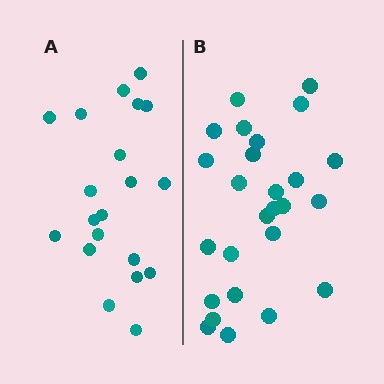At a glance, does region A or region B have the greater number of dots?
Region B (the right region) has more dots.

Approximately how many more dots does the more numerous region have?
Region B has about 6 more dots than region A.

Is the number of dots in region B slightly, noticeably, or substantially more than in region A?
Region B has noticeably more, but not dramatically so. The ratio is roughly 1.3 to 1.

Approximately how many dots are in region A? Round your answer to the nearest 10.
About 20 dots.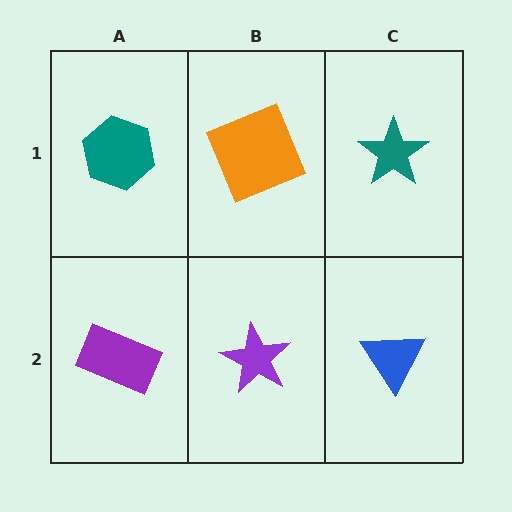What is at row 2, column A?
A purple rectangle.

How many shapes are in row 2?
3 shapes.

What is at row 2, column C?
A blue triangle.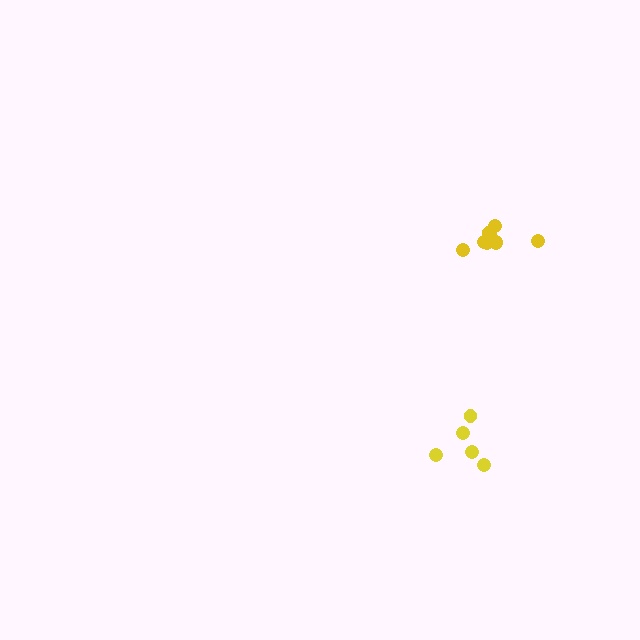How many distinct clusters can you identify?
There are 2 distinct clusters.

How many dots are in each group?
Group 1: 5 dots, Group 2: 9 dots (14 total).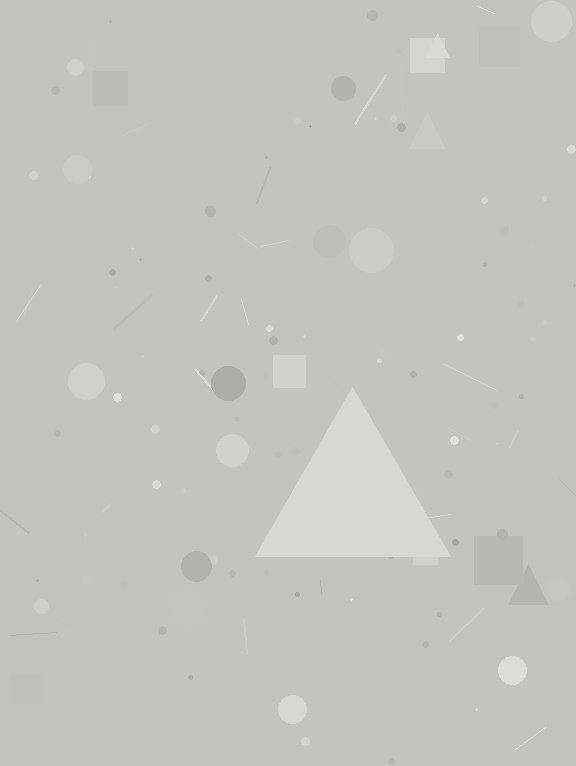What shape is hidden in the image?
A triangle is hidden in the image.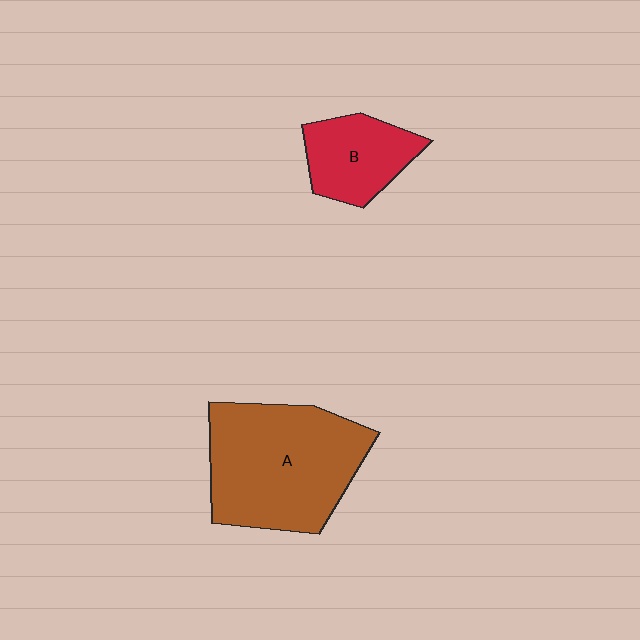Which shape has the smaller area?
Shape B (red).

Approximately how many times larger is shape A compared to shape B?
Approximately 2.2 times.